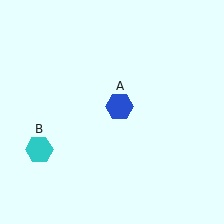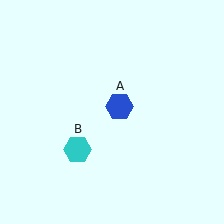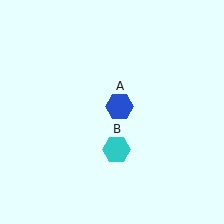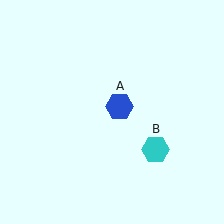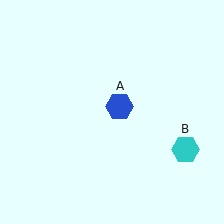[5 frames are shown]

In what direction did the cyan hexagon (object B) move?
The cyan hexagon (object B) moved right.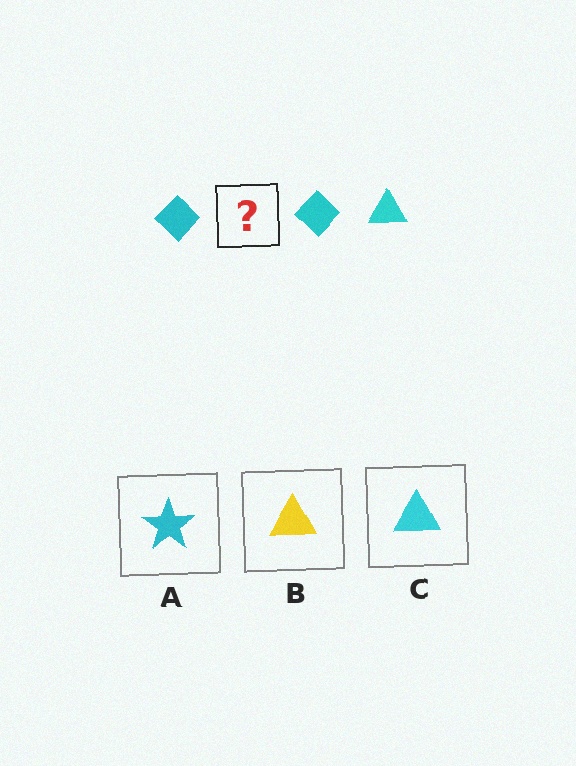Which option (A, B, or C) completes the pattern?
C.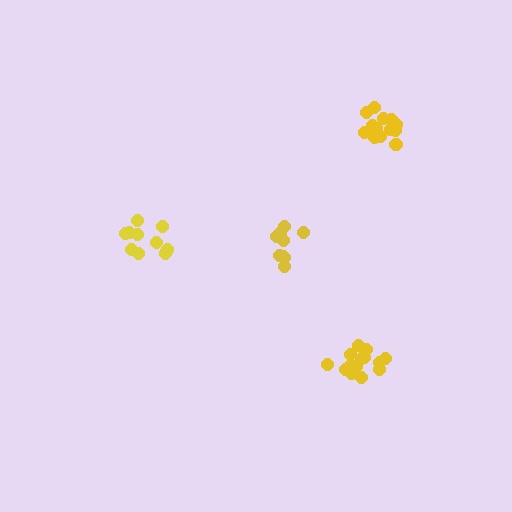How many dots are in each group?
Group 1: 9 dots, Group 2: 14 dots, Group 3: 14 dots, Group 4: 11 dots (48 total).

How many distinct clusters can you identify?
There are 4 distinct clusters.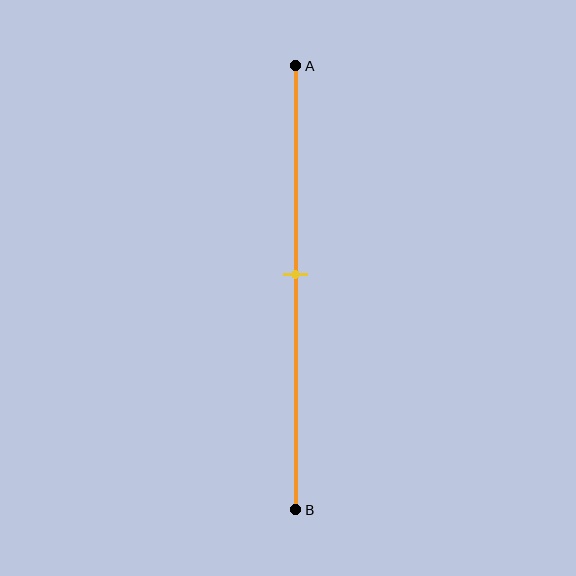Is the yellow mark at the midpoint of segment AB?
Yes, the mark is approximately at the midpoint.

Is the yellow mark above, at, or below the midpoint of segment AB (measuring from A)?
The yellow mark is approximately at the midpoint of segment AB.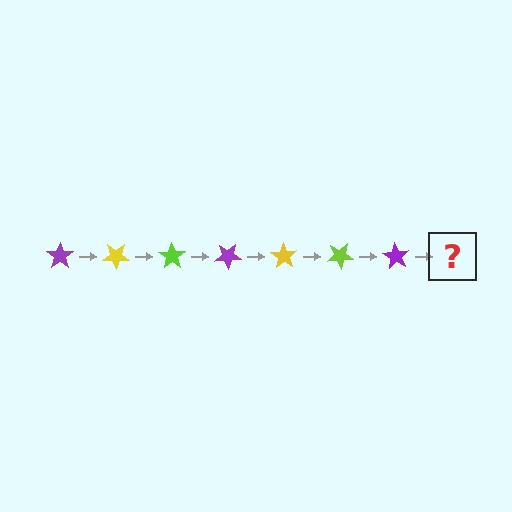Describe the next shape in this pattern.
It should be a yellow star, rotated 245 degrees from the start.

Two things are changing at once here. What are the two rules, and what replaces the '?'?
The two rules are that it rotates 35 degrees each step and the color cycles through purple, yellow, and lime. The '?' should be a yellow star, rotated 245 degrees from the start.